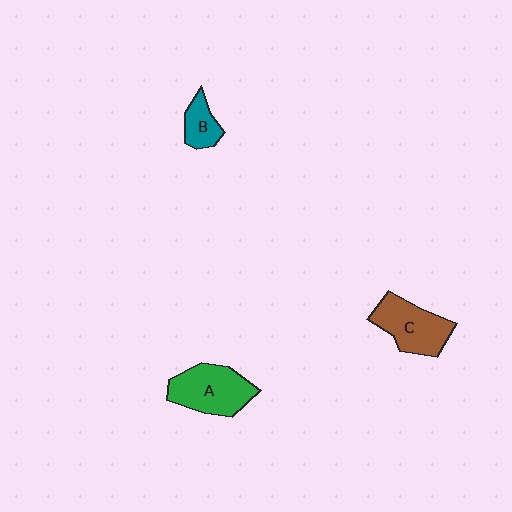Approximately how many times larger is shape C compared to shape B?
Approximately 2.1 times.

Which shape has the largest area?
Shape A (green).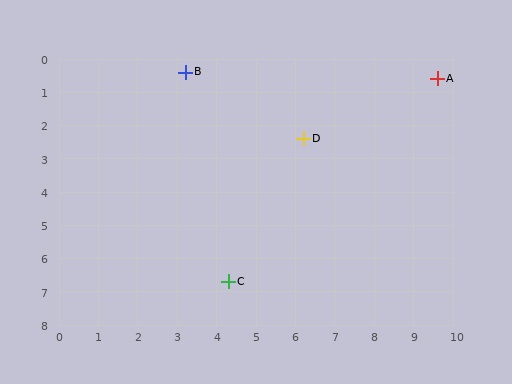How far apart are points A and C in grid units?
Points A and C are about 8.1 grid units apart.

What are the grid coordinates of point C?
Point C is at approximately (4.3, 6.7).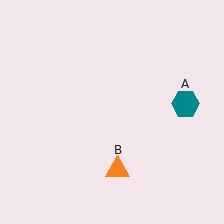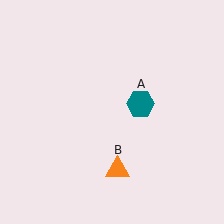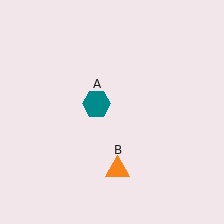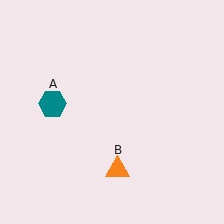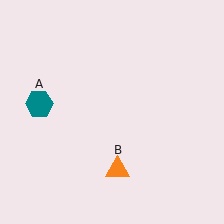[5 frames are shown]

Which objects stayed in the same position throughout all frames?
Orange triangle (object B) remained stationary.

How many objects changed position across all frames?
1 object changed position: teal hexagon (object A).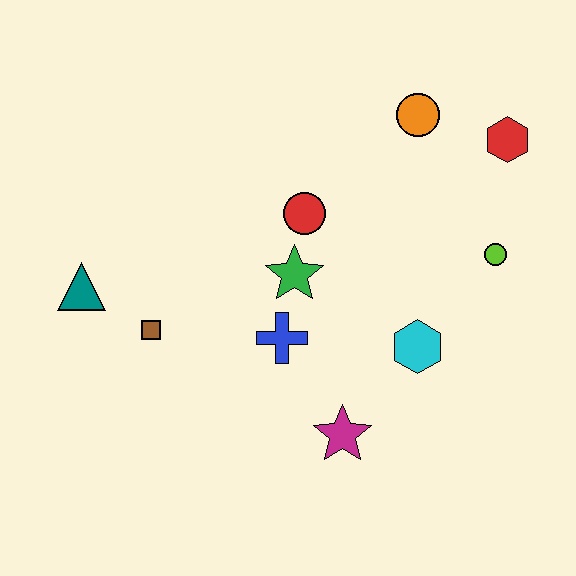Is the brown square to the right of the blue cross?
No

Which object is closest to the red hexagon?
The orange circle is closest to the red hexagon.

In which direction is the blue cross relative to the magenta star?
The blue cross is above the magenta star.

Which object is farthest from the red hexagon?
The teal triangle is farthest from the red hexagon.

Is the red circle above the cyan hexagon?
Yes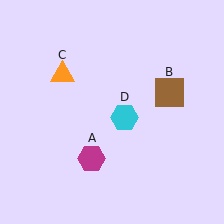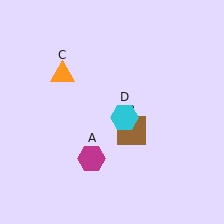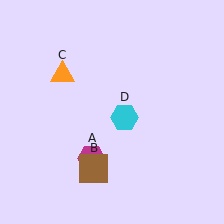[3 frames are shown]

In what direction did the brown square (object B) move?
The brown square (object B) moved down and to the left.